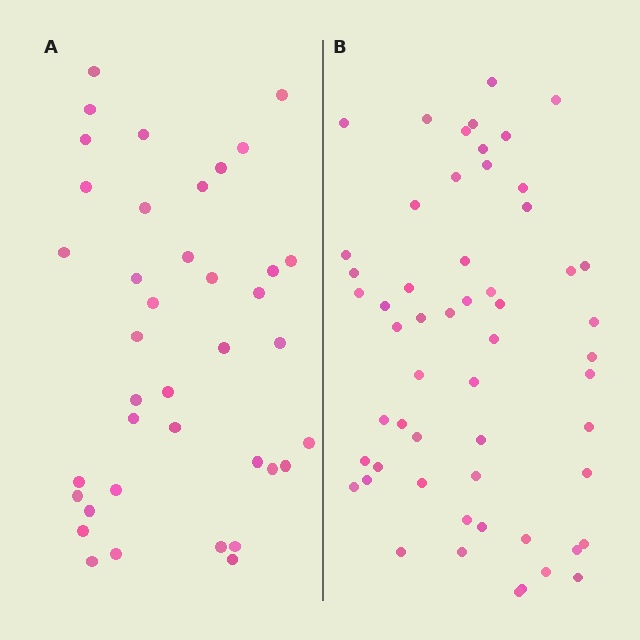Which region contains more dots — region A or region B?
Region B (the right region) has more dots.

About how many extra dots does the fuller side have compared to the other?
Region B has approximately 15 more dots than region A.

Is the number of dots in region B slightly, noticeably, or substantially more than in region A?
Region B has noticeably more, but not dramatically so. The ratio is roughly 1.4 to 1.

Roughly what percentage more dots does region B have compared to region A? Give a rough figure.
About 45% more.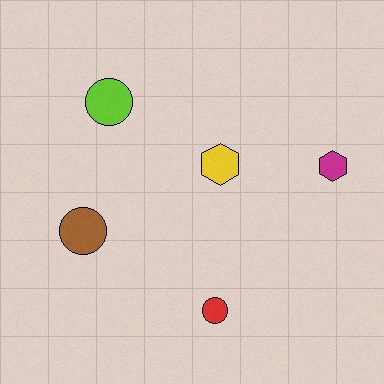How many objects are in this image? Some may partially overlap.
There are 5 objects.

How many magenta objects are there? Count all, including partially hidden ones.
There is 1 magenta object.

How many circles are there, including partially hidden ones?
There are 3 circles.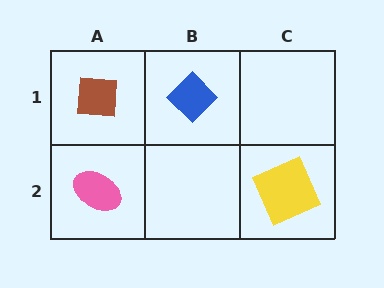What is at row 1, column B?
A blue diamond.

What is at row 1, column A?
A brown square.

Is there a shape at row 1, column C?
No, that cell is empty.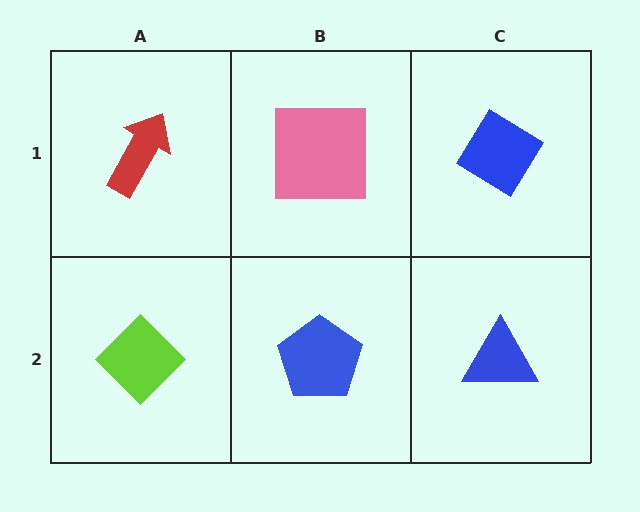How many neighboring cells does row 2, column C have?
2.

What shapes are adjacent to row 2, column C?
A blue diamond (row 1, column C), a blue pentagon (row 2, column B).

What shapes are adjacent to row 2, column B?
A pink square (row 1, column B), a lime diamond (row 2, column A), a blue triangle (row 2, column C).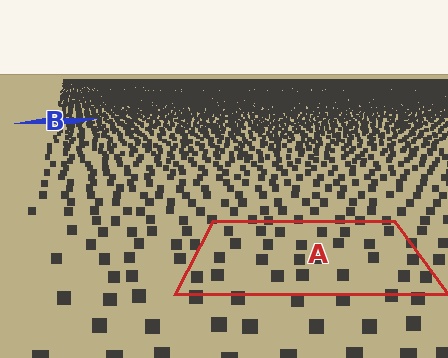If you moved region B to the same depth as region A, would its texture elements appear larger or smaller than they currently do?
They would appear larger. At a closer depth, the same texture elements are projected at a bigger on-screen size.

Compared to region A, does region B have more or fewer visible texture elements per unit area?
Region B has more texture elements per unit area — they are packed more densely because it is farther away.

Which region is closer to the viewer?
Region A is closer. The texture elements there are larger and more spread out.